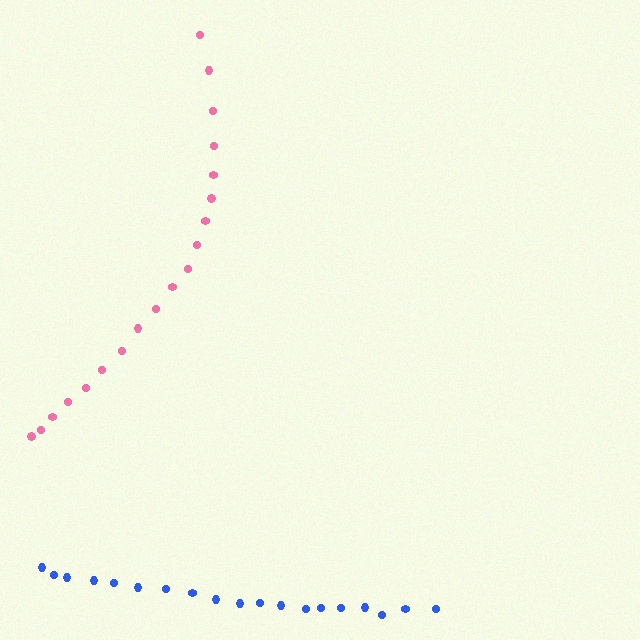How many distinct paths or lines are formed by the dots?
There are 2 distinct paths.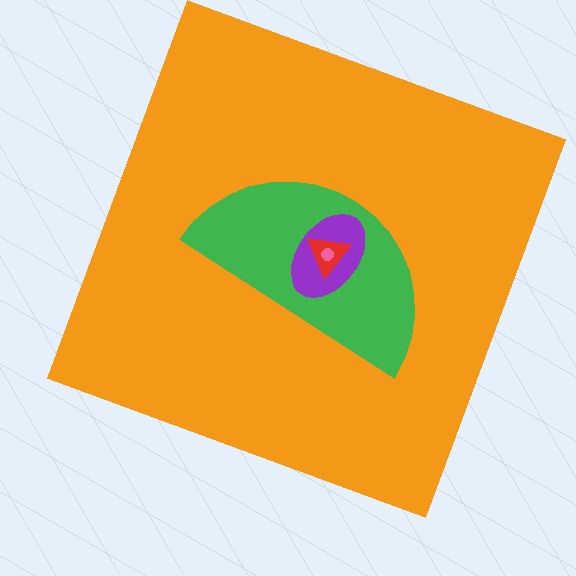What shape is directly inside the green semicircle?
The purple ellipse.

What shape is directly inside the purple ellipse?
The red triangle.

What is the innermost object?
The pink circle.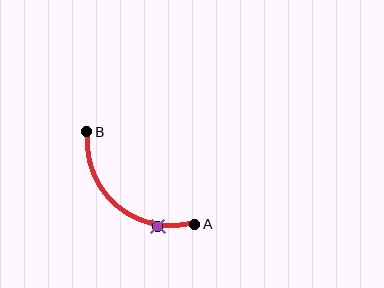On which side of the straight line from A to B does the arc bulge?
The arc bulges below and to the left of the straight line connecting A and B.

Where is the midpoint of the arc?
The arc midpoint is the point on the curve farthest from the straight line joining A and B. It sits below and to the left of that line.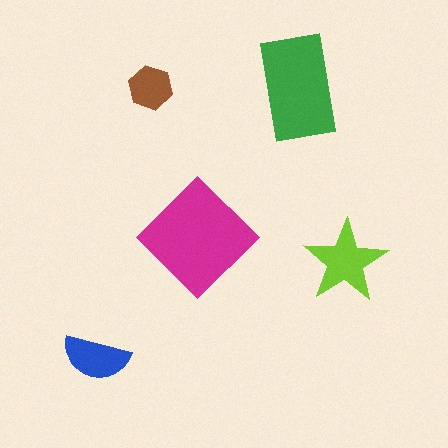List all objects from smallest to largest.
The brown hexagon, the blue semicircle, the lime star, the green rectangle, the magenta diamond.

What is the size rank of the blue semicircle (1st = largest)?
4th.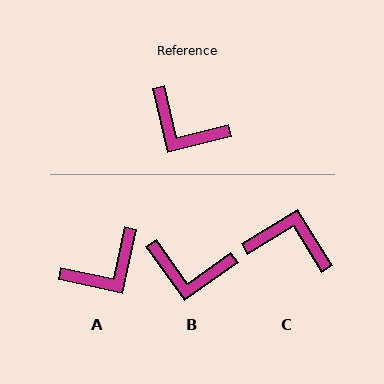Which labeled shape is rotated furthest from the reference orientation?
C, about 162 degrees away.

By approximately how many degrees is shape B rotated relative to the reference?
Approximately 22 degrees counter-clockwise.